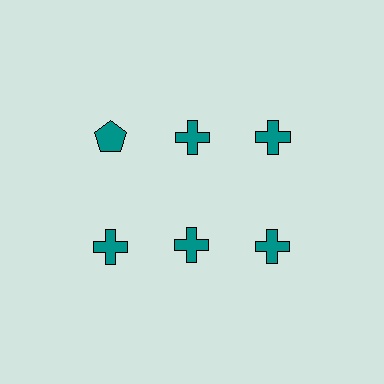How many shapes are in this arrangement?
There are 6 shapes arranged in a grid pattern.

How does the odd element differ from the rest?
It has a different shape: pentagon instead of cross.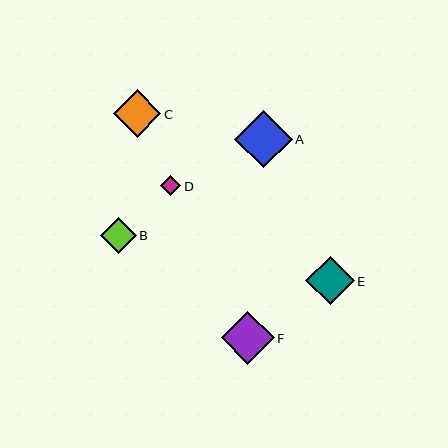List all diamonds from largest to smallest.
From largest to smallest: A, F, E, C, B, D.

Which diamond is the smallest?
Diamond D is the smallest with a size of approximately 20 pixels.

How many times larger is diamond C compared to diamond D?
Diamond C is approximately 2.4 times the size of diamond D.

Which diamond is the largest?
Diamond A is the largest with a size of approximately 58 pixels.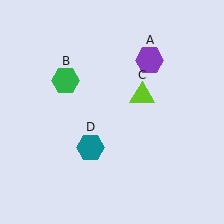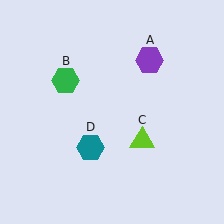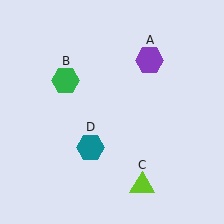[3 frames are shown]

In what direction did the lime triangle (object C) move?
The lime triangle (object C) moved down.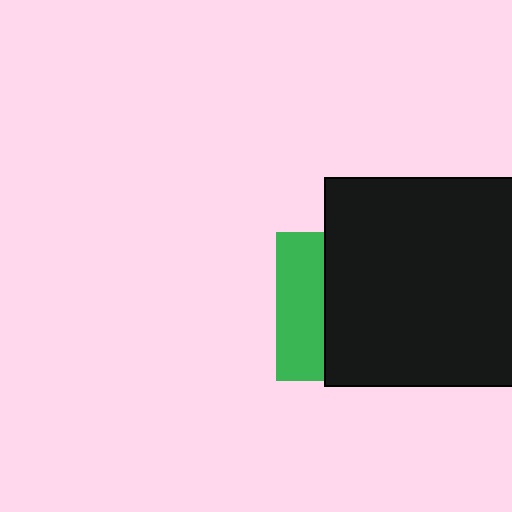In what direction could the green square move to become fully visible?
The green square could move left. That would shift it out from behind the black square entirely.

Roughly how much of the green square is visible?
A small part of it is visible (roughly 32%).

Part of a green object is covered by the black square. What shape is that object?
It is a square.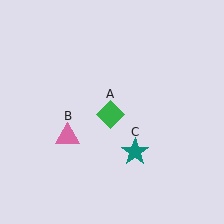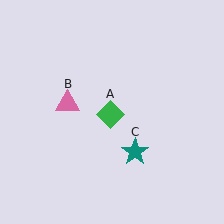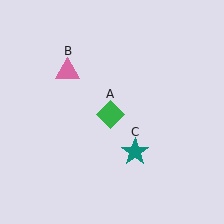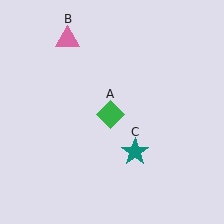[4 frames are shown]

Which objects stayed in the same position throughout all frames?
Green diamond (object A) and teal star (object C) remained stationary.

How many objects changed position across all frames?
1 object changed position: pink triangle (object B).